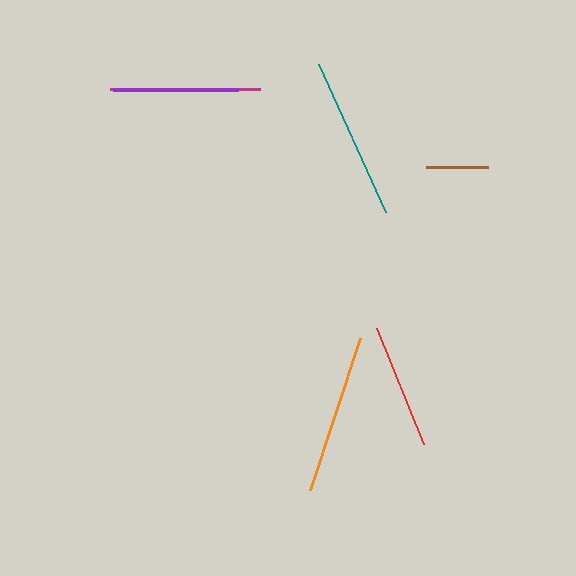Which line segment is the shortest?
The brown line is the shortest at approximately 62 pixels.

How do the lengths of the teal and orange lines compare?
The teal and orange lines are approximately the same length.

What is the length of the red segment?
The red segment is approximately 125 pixels long.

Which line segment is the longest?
The teal line is the longest at approximately 162 pixels.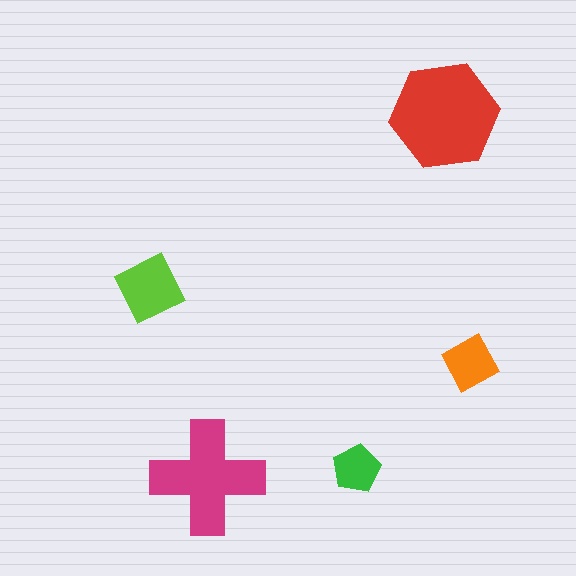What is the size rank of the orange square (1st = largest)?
4th.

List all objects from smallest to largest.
The green pentagon, the orange square, the lime diamond, the magenta cross, the red hexagon.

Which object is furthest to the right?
The orange square is rightmost.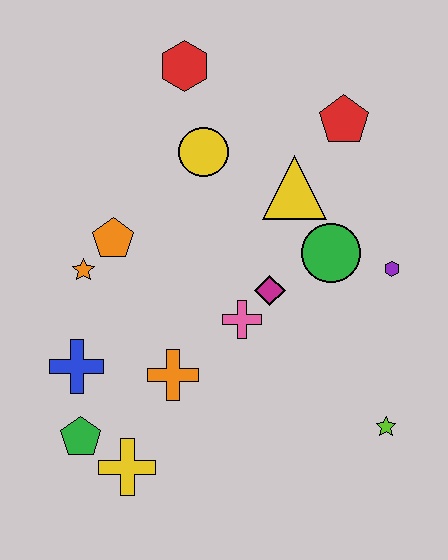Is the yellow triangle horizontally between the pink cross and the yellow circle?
No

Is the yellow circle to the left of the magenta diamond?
Yes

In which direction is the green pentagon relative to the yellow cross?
The green pentagon is to the left of the yellow cross.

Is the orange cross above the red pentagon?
No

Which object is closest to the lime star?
The purple hexagon is closest to the lime star.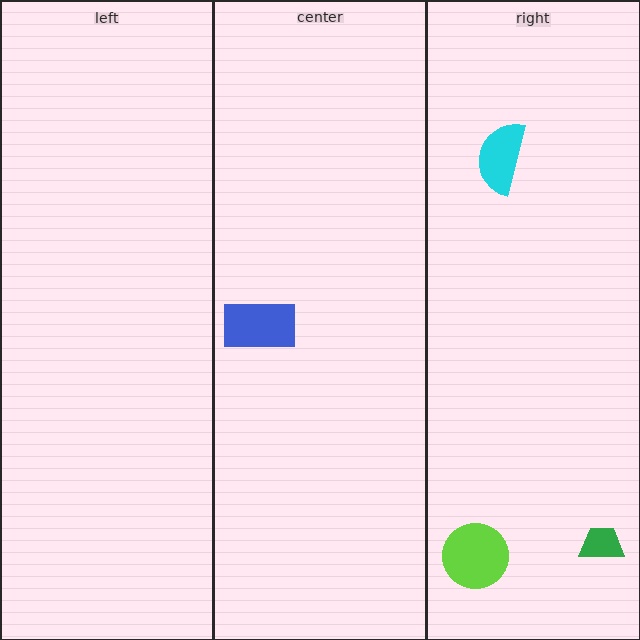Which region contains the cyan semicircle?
The right region.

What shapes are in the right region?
The lime circle, the green trapezoid, the cyan semicircle.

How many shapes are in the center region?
1.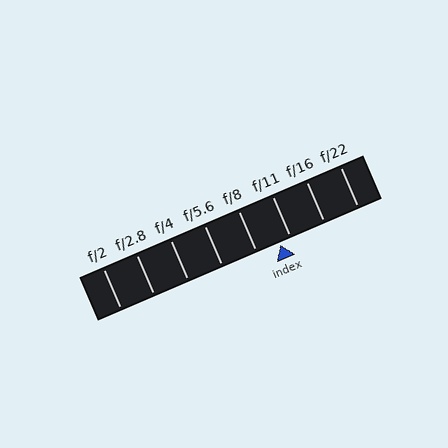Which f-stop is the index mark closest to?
The index mark is closest to f/11.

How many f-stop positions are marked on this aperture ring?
There are 8 f-stop positions marked.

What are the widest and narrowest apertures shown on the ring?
The widest aperture shown is f/2 and the narrowest is f/22.